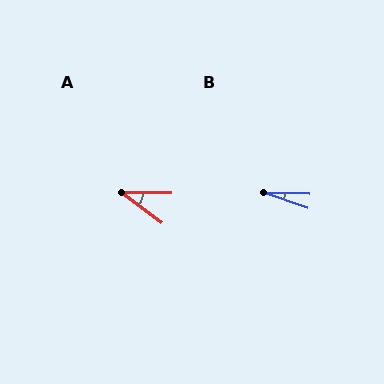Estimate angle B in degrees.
Approximately 17 degrees.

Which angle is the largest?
A, at approximately 37 degrees.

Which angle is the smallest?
B, at approximately 17 degrees.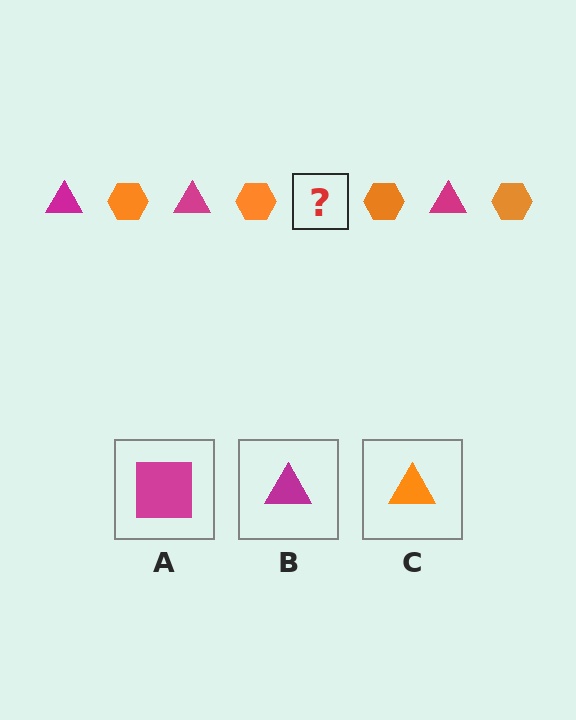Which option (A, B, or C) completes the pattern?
B.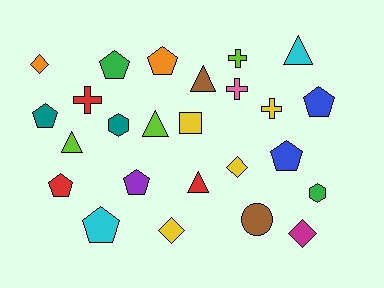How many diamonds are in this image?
There are 4 diamonds.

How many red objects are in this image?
There are 3 red objects.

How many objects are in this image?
There are 25 objects.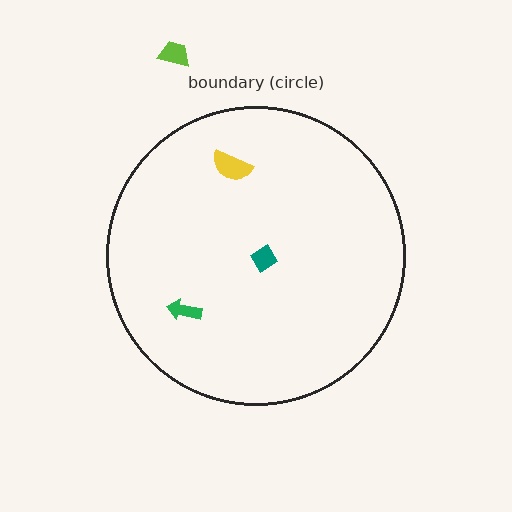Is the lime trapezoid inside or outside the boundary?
Outside.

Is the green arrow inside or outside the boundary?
Inside.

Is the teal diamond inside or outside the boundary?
Inside.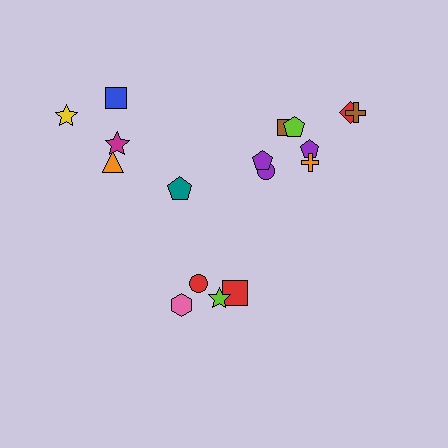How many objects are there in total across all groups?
There are 17 objects.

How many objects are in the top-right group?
There are 8 objects.